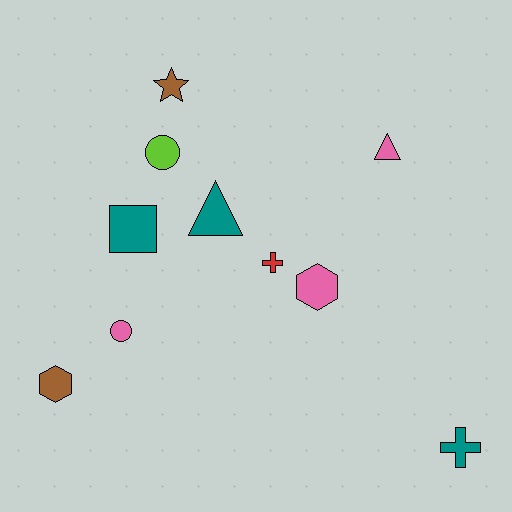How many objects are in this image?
There are 10 objects.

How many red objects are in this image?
There is 1 red object.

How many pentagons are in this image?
There are no pentagons.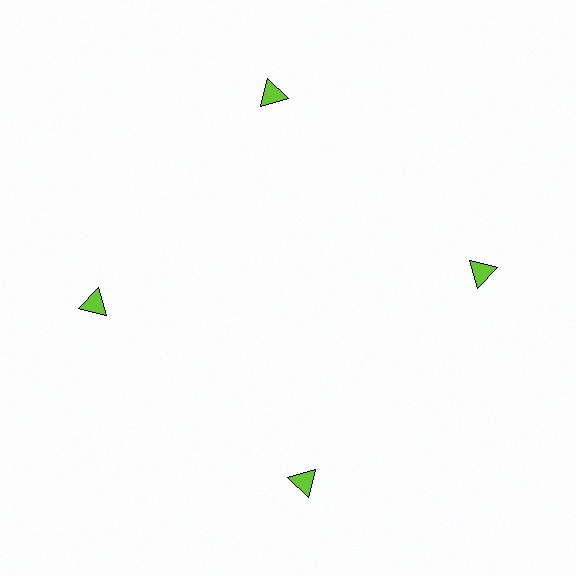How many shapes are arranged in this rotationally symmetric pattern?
There are 4 shapes, arranged in 4 groups of 1.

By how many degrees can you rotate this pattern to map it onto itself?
The pattern maps onto itself every 90 degrees of rotation.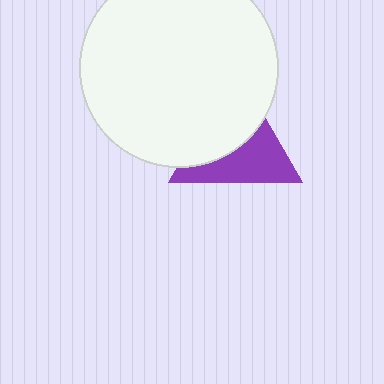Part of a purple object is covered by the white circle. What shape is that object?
It is a triangle.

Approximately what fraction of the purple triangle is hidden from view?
Roughly 50% of the purple triangle is hidden behind the white circle.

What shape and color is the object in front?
The object in front is a white circle.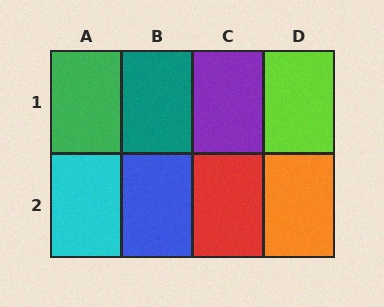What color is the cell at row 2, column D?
Orange.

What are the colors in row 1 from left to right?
Green, teal, purple, lime.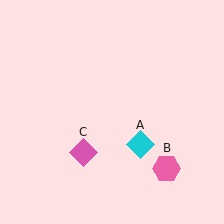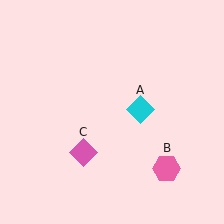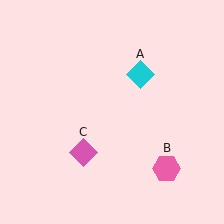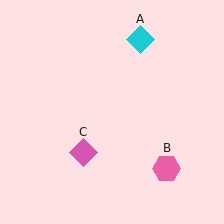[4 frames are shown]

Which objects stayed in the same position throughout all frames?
Pink hexagon (object B) and pink diamond (object C) remained stationary.